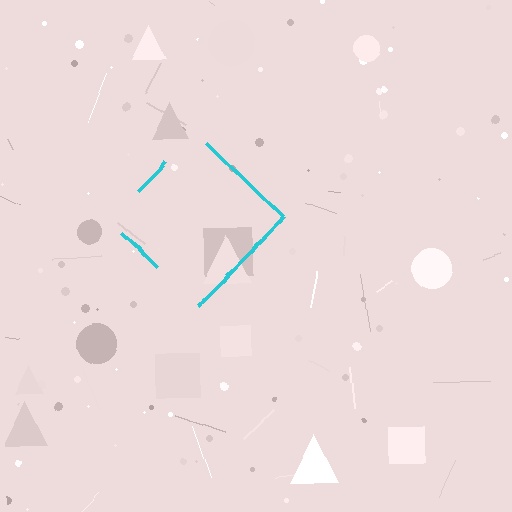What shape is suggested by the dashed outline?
The dashed outline suggests a diamond.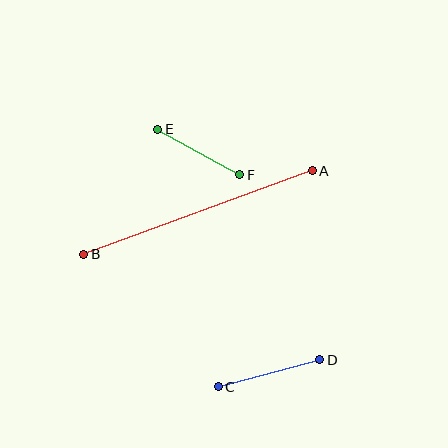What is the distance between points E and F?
The distance is approximately 94 pixels.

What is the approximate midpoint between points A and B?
The midpoint is at approximately (198, 213) pixels.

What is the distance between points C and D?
The distance is approximately 105 pixels.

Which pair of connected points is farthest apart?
Points A and B are farthest apart.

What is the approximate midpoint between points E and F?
The midpoint is at approximately (199, 152) pixels.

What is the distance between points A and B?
The distance is approximately 243 pixels.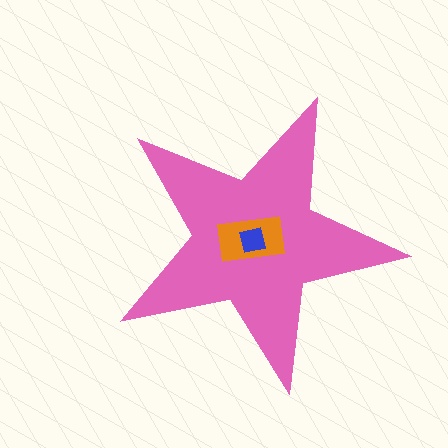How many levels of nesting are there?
3.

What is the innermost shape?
The blue square.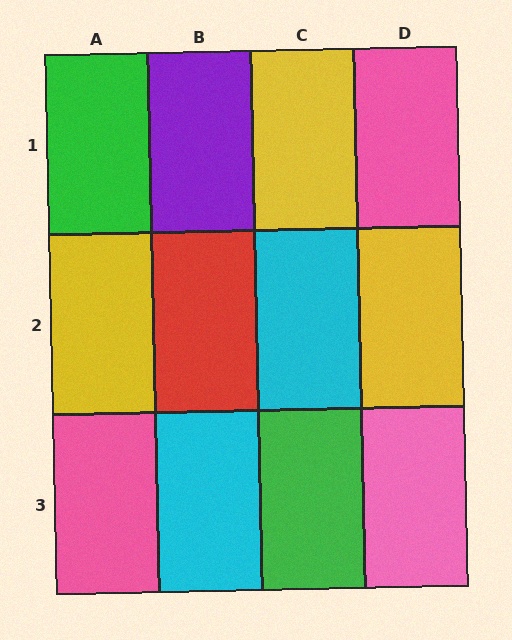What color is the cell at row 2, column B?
Red.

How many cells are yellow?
3 cells are yellow.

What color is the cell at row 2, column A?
Yellow.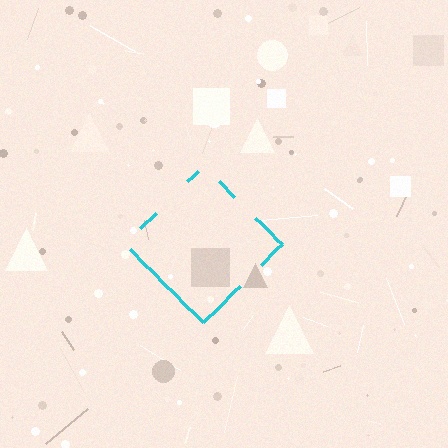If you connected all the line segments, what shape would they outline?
They would outline a diamond.